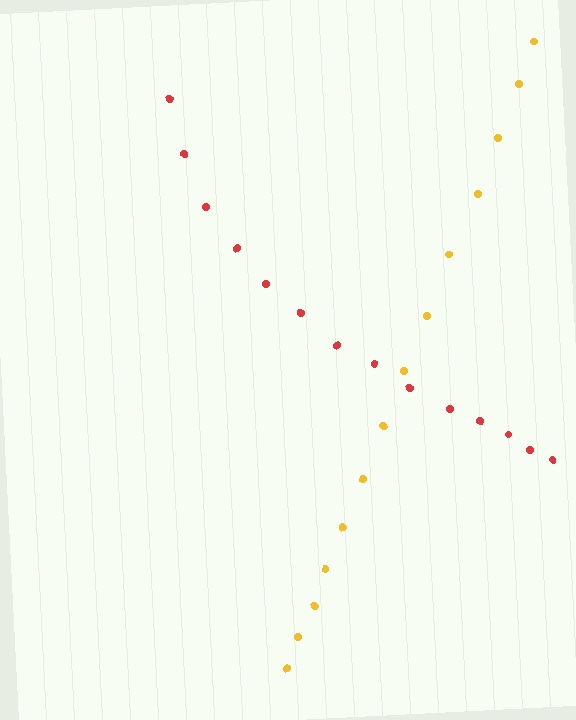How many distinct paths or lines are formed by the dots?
There are 2 distinct paths.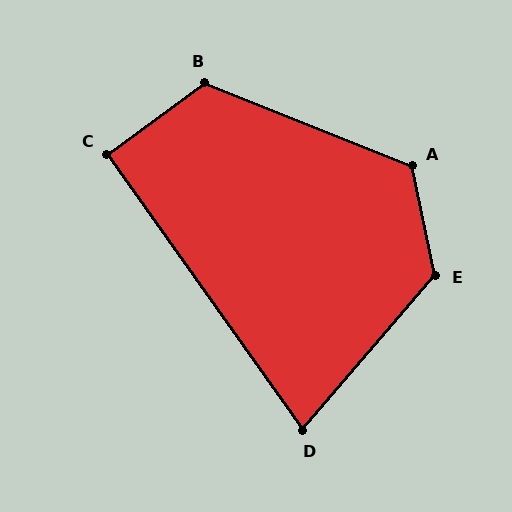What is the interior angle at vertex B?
Approximately 122 degrees (obtuse).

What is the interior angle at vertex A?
Approximately 124 degrees (obtuse).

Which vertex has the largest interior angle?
E, at approximately 128 degrees.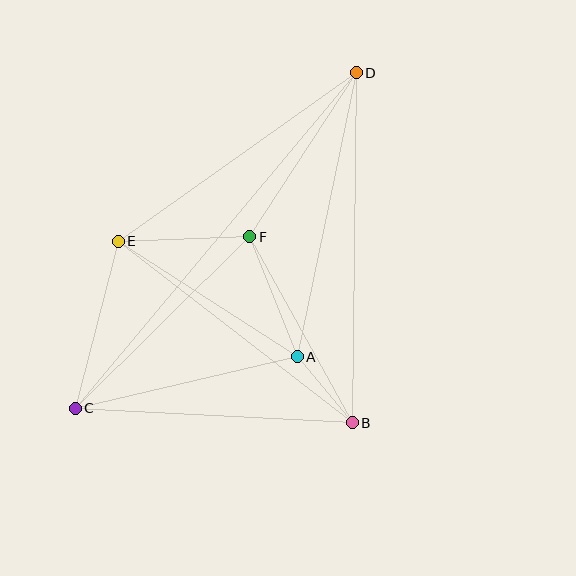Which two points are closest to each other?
Points A and B are closest to each other.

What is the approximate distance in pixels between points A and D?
The distance between A and D is approximately 290 pixels.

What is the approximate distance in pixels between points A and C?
The distance between A and C is approximately 228 pixels.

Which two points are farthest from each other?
Points C and D are farthest from each other.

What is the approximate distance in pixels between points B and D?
The distance between B and D is approximately 350 pixels.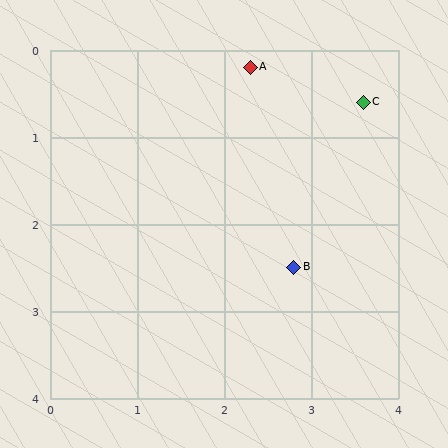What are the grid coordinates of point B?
Point B is at approximately (2.8, 2.5).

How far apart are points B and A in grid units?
Points B and A are about 2.4 grid units apart.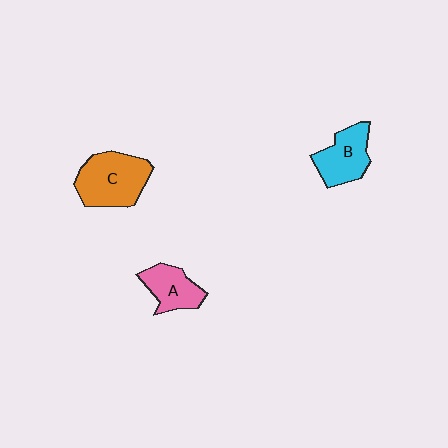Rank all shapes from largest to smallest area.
From largest to smallest: C (orange), B (cyan), A (pink).